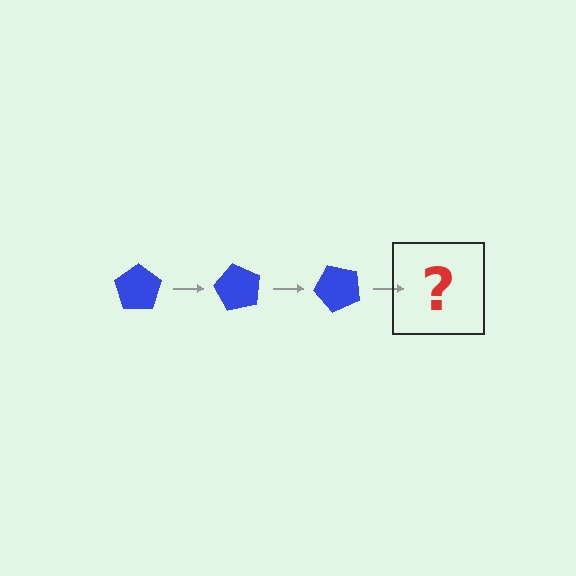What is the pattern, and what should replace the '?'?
The pattern is that the pentagon rotates 60 degrees each step. The '?' should be a blue pentagon rotated 180 degrees.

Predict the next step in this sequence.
The next step is a blue pentagon rotated 180 degrees.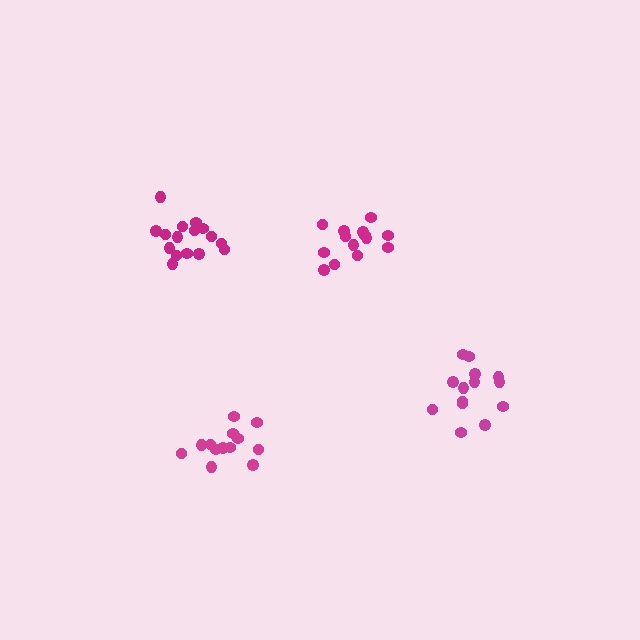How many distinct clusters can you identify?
There are 4 distinct clusters.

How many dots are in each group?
Group 1: 13 dots, Group 2: 14 dots, Group 3: 14 dots, Group 4: 16 dots (57 total).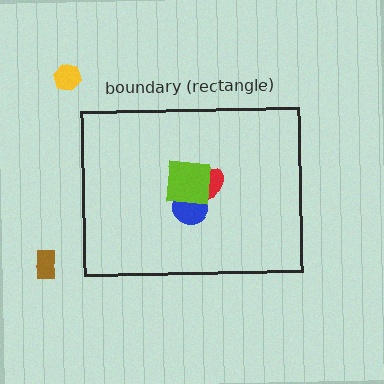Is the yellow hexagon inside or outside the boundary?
Outside.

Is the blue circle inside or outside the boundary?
Inside.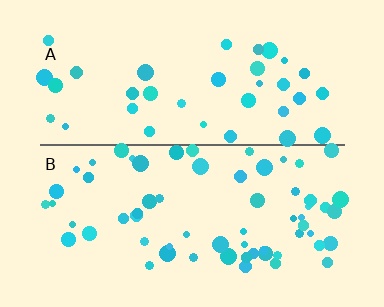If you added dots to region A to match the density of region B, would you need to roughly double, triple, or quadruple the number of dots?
Approximately double.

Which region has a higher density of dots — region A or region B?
B (the bottom).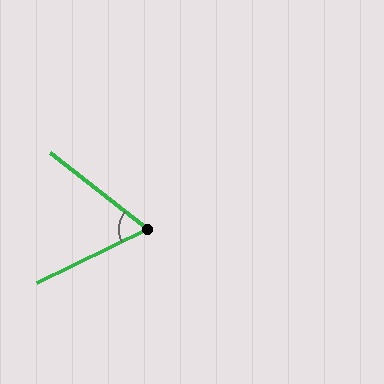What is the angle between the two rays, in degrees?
Approximately 64 degrees.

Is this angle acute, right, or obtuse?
It is acute.